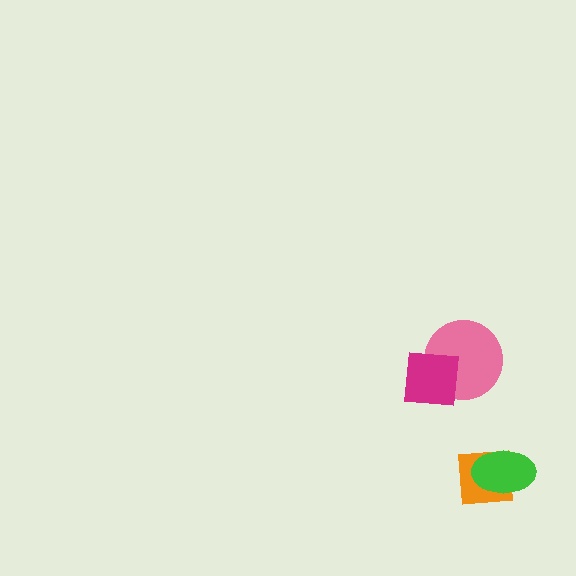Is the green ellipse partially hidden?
No, no other shape covers it.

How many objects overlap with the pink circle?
1 object overlaps with the pink circle.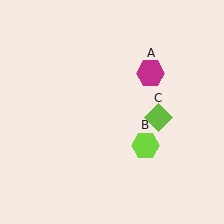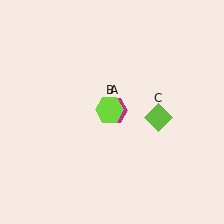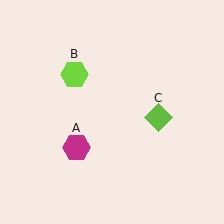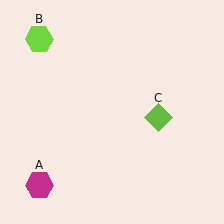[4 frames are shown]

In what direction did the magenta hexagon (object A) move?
The magenta hexagon (object A) moved down and to the left.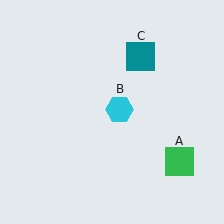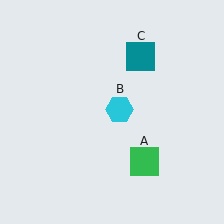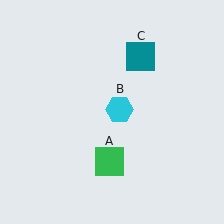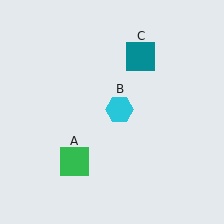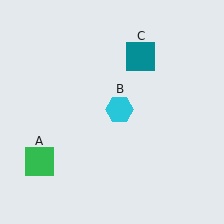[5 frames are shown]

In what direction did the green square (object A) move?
The green square (object A) moved left.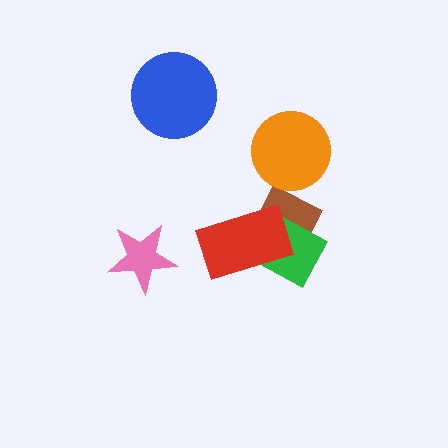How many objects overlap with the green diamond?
2 objects overlap with the green diamond.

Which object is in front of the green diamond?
The red rectangle is in front of the green diamond.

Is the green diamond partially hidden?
Yes, it is partially covered by another shape.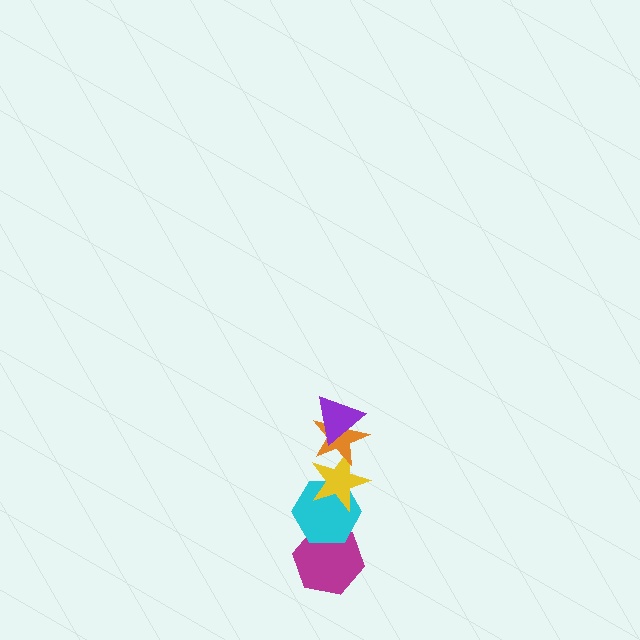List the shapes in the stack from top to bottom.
From top to bottom: the purple triangle, the orange star, the yellow star, the cyan hexagon, the magenta hexagon.